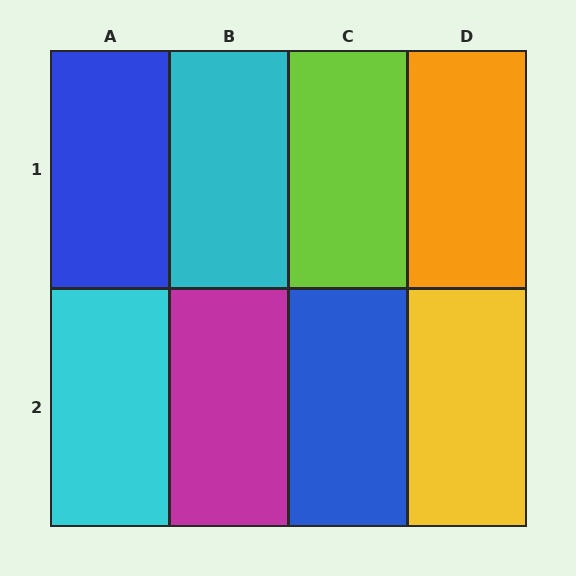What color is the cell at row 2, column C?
Blue.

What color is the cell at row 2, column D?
Yellow.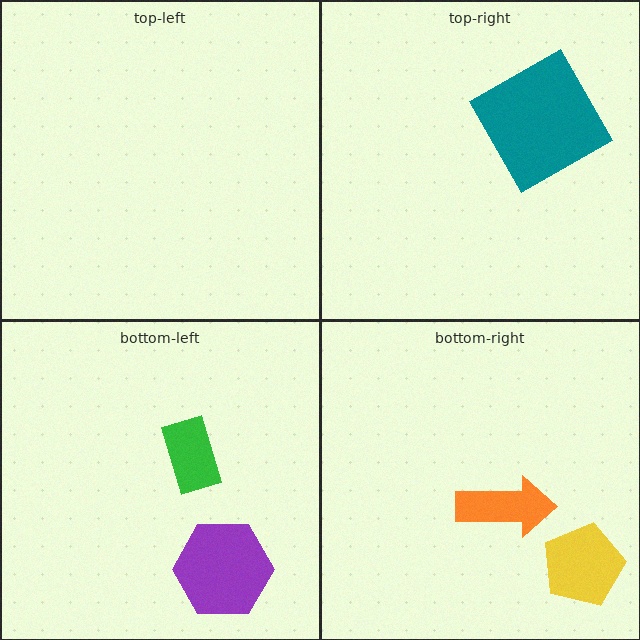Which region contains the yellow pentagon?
The bottom-right region.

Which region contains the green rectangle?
The bottom-left region.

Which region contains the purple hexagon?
The bottom-left region.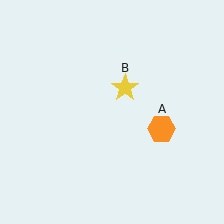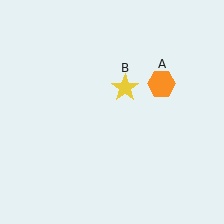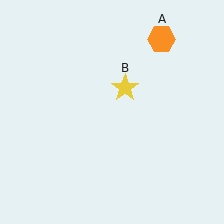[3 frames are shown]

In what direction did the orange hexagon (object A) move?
The orange hexagon (object A) moved up.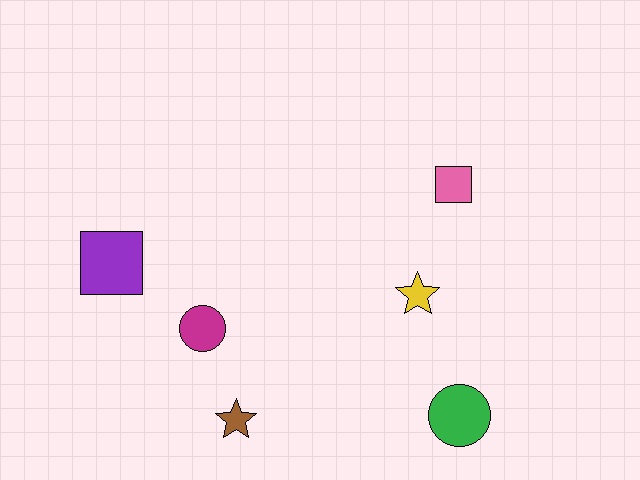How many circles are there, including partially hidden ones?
There are 2 circles.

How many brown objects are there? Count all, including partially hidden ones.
There is 1 brown object.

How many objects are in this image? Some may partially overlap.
There are 6 objects.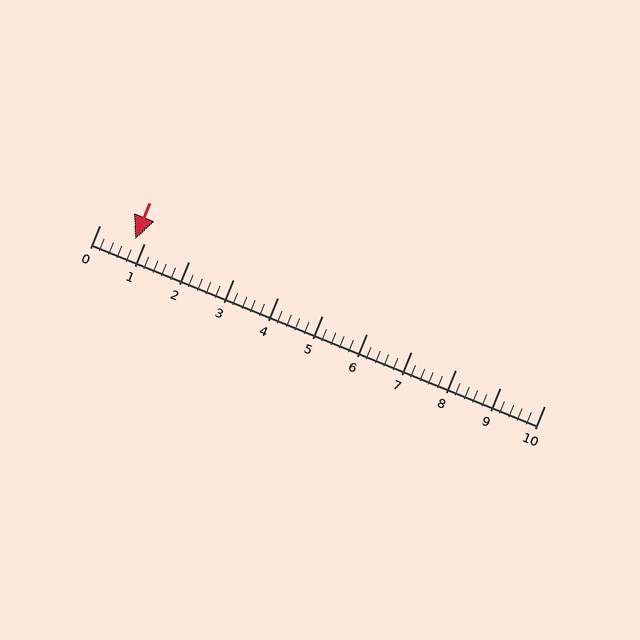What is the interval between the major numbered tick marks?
The major tick marks are spaced 1 units apart.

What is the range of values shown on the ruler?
The ruler shows values from 0 to 10.